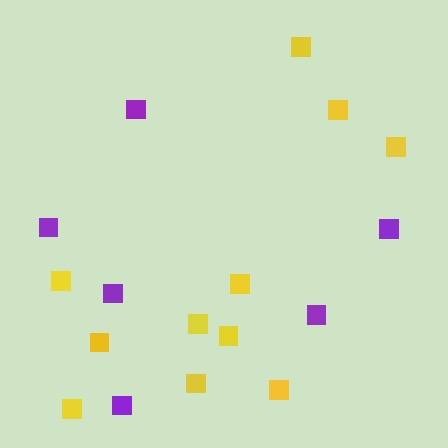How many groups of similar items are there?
There are 2 groups: one group of yellow squares (11) and one group of purple squares (6).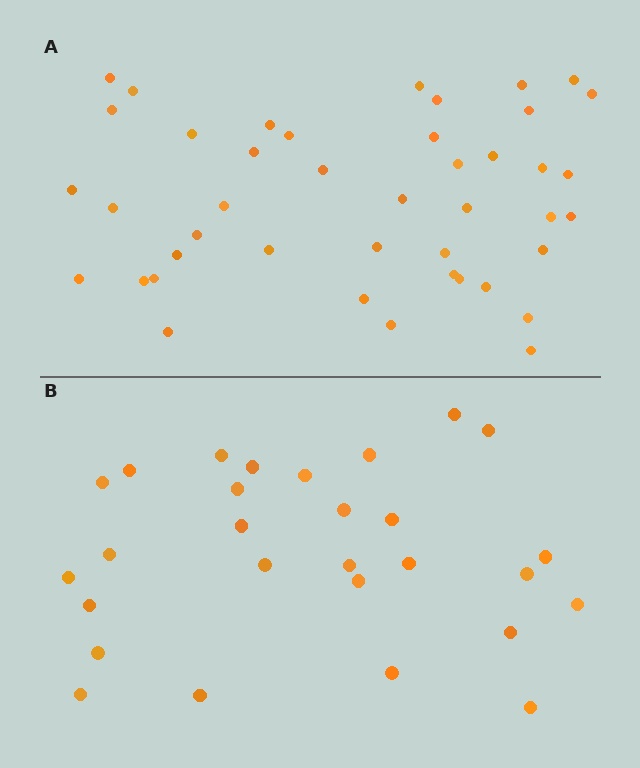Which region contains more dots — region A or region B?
Region A (the top region) has more dots.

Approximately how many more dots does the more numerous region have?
Region A has approximately 15 more dots than region B.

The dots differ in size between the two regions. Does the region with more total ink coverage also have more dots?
No. Region B has more total ink coverage because its dots are larger, but region A actually contains more individual dots. Total area can be misleading — the number of items is what matters here.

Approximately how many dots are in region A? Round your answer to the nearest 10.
About 40 dots. (The exact count is 43, which rounds to 40.)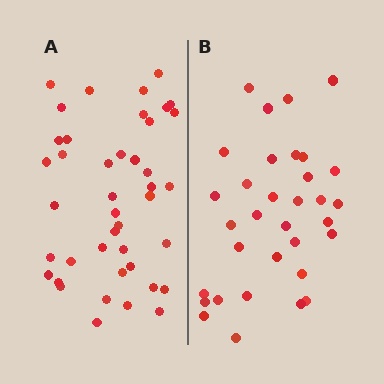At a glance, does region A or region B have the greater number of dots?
Region A (the left region) has more dots.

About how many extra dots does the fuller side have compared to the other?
Region A has roughly 8 or so more dots than region B.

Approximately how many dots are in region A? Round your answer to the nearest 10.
About 40 dots. (The exact count is 42, which rounds to 40.)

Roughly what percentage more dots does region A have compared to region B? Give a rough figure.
About 25% more.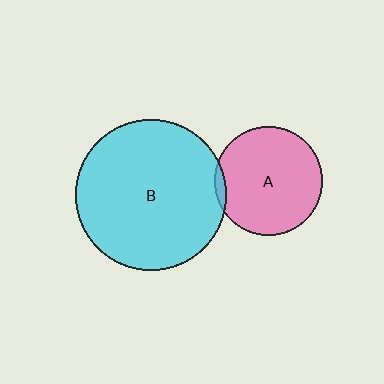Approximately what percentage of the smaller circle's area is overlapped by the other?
Approximately 5%.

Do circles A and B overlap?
Yes.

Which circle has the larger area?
Circle B (cyan).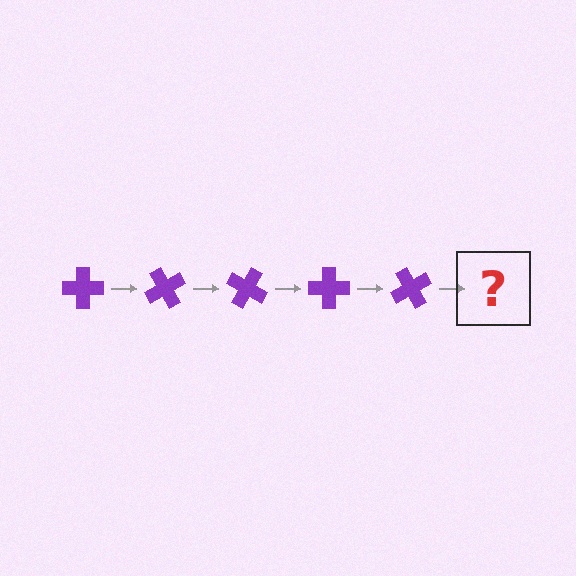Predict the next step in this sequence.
The next step is a purple cross rotated 300 degrees.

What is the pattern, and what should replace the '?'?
The pattern is that the cross rotates 60 degrees each step. The '?' should be a purple cross rotated 300 degrees.